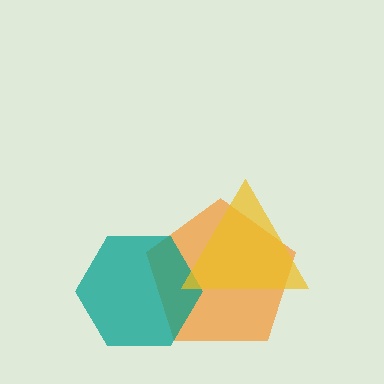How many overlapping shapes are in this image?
There are 3 overlapping shapes in the image.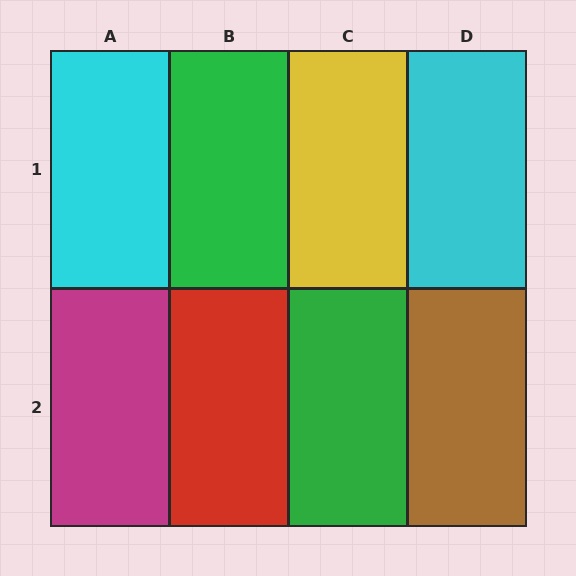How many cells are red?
1 cell is red.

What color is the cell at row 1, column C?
Yellow.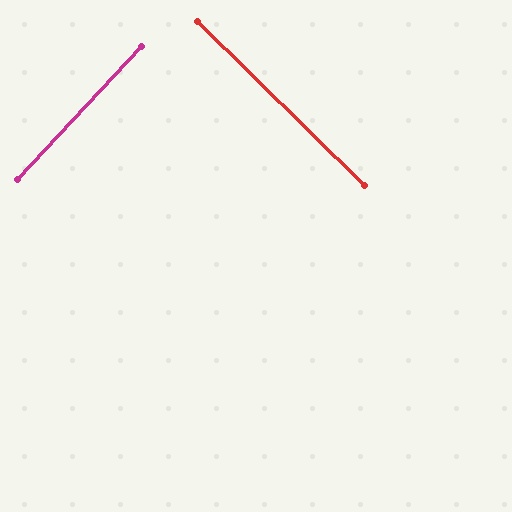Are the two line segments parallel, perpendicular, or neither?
Perpendicular — they meet at approximately 89°.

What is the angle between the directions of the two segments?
Approximately 89 degrees.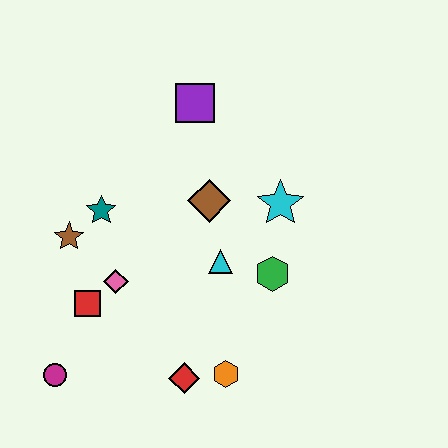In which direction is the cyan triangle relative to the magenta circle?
The cyan triangle is to the right of the magenta circle.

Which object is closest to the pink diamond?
The red square is closest to the pink diamond.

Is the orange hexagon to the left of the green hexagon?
Yes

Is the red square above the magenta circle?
Yes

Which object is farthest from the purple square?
The magenta circle is farthest from the purple square.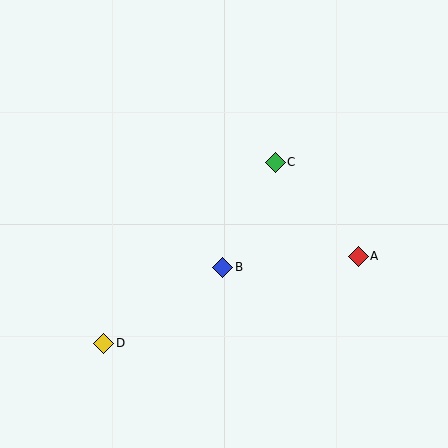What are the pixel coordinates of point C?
Point C is at (275, 162).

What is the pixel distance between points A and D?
The distance between A and D is 269 pixels.